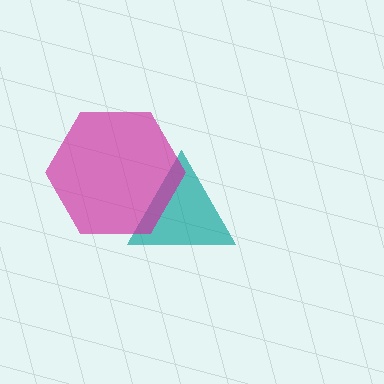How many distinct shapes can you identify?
There are 2 distinct shapes: a teal triangle, a magenta hexagon.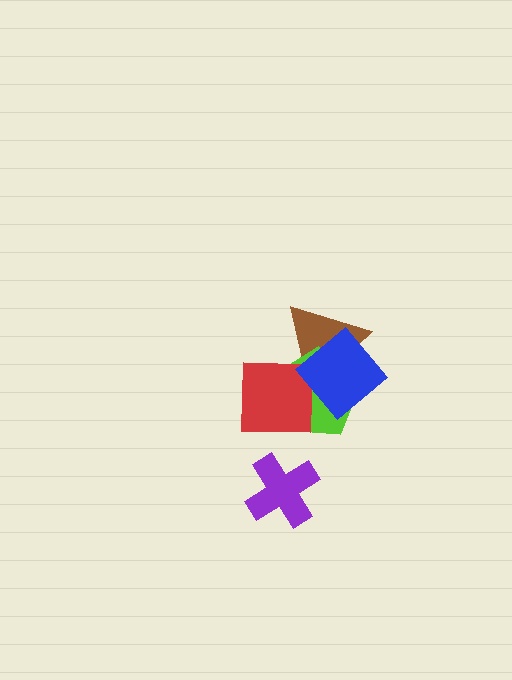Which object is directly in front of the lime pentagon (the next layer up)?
The red square is directly in front of the lime pentagon.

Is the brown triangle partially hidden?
Yes, it is partially covered by another shape.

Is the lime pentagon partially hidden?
Yes, it is partially covered by another shape.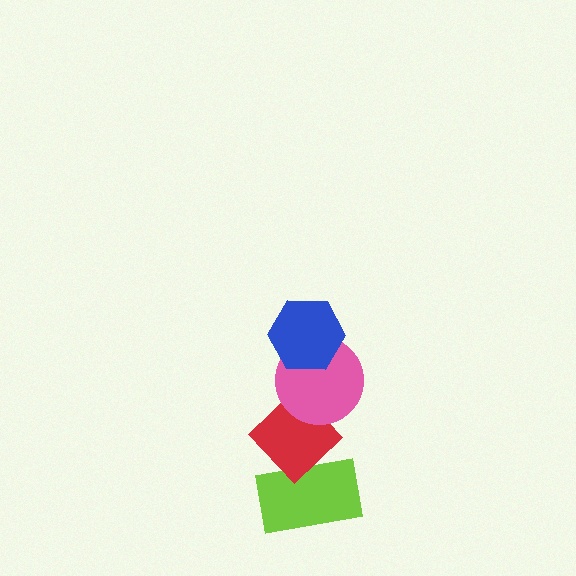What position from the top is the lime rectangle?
The lime rectangle is 4th from the top.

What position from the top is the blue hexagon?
The blue hexagon is 1st from the top.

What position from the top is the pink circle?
The pink circle is 2nd from the top.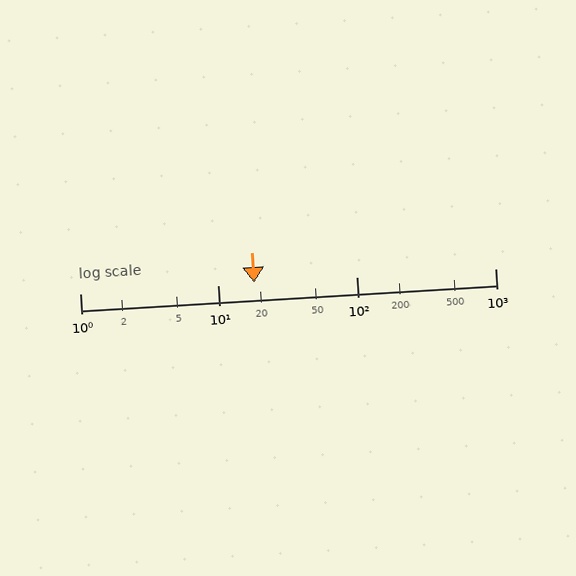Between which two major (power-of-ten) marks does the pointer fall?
The pointer is between 10 and 100.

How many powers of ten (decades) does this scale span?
The scale spans 3 decades, from 1 to 1000.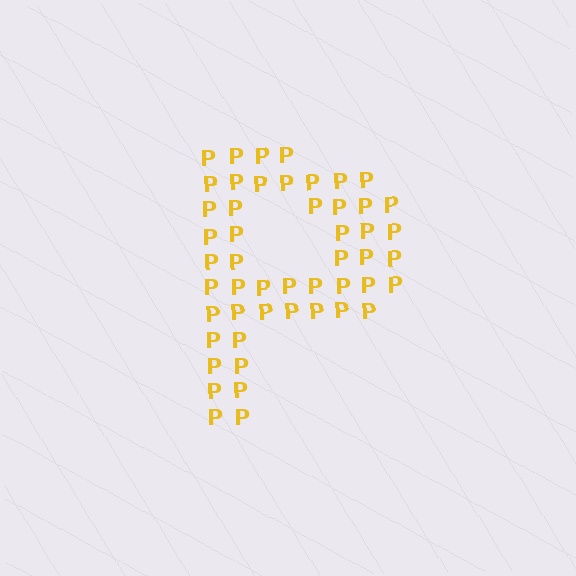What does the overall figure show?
The overall figure shows the letter P.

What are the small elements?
The small elements are letter P's.